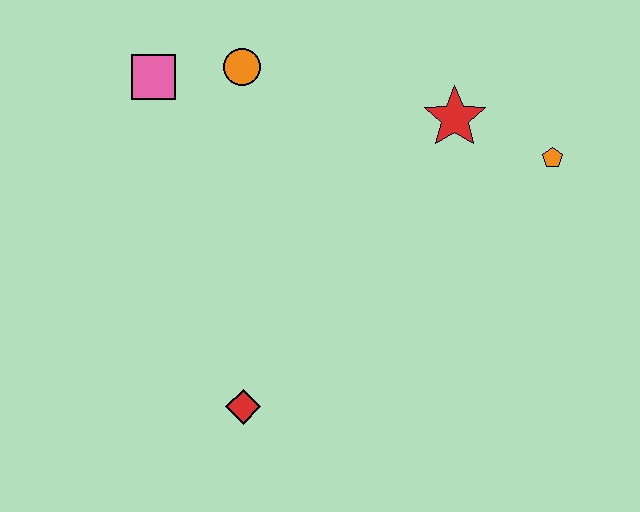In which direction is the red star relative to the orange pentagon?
The red star is to the left of the orange pentagon.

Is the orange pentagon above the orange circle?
No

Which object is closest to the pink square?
The orange circle is closest to the pink square.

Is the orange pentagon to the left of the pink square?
No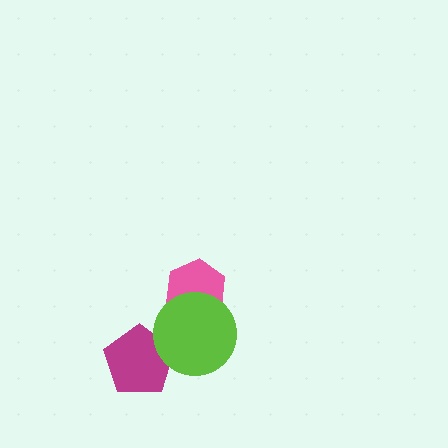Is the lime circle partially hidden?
No, no other shape covers it.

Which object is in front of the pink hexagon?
The lime circle is in front of the pink hexagon.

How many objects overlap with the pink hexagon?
1 object overlaps with the pink hexagon.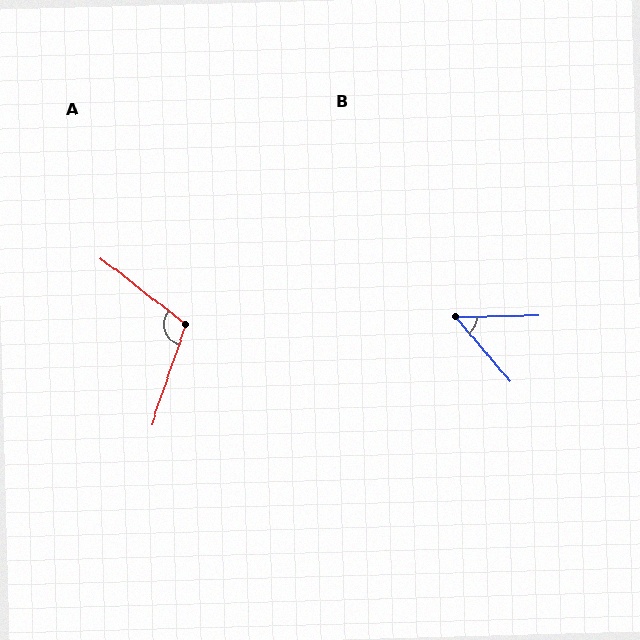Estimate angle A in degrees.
Approximately 109 degrees.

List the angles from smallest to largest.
B (51°), A (109°).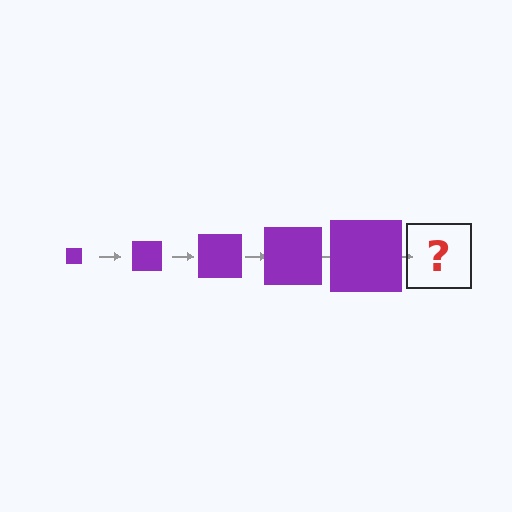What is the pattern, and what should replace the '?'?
The pattern is that the square gets progressively larger each step. The '?' should be a purple square, larger than the previous one.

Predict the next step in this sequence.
The next step is a purple square, larger than the previous one.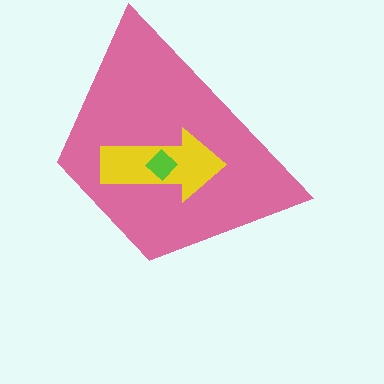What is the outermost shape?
The pink trapezoid.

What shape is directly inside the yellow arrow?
The lime diamond.